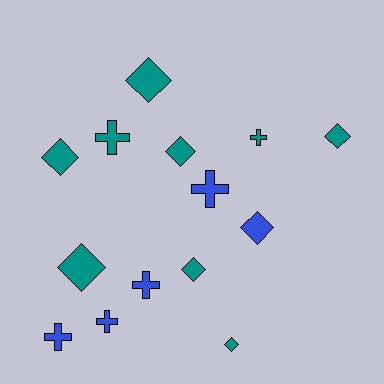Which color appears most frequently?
Teal, with 9 objects.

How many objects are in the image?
There are 14 objects.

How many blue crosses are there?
There are 4 blue crosses.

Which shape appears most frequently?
Diamond, with 8 objects.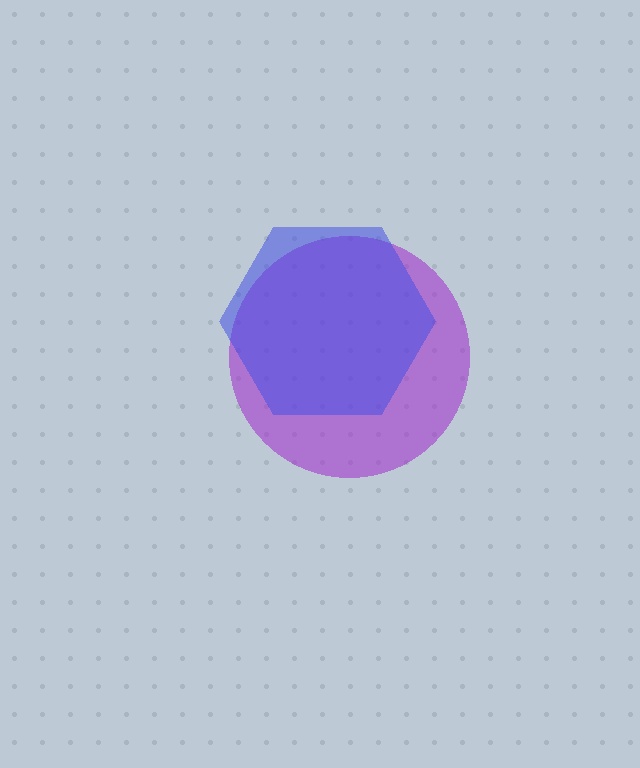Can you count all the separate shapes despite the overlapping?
Yes, there are 2 separate shapes.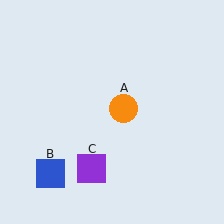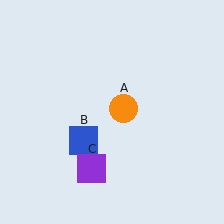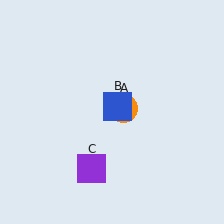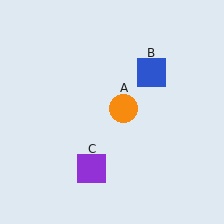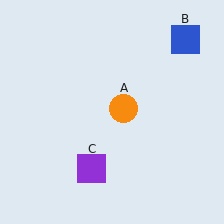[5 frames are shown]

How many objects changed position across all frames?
1 object changed position: blue square (object B).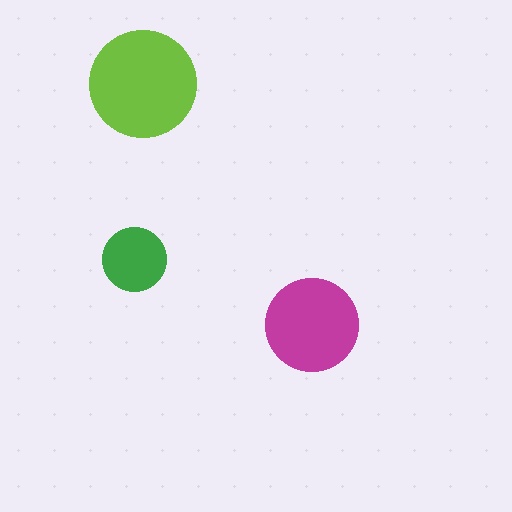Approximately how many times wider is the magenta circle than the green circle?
About 1.5 times wider.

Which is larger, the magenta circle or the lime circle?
The lime one.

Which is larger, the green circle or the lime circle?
The lime one.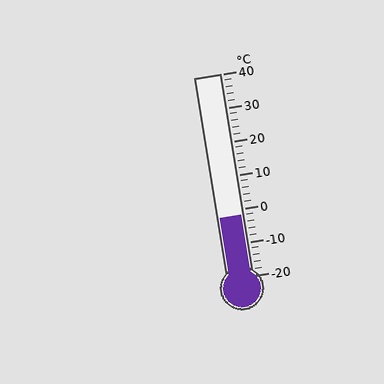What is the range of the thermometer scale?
The thermometer scale ranges from -20°C to 40°C.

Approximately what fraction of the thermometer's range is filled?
The thermometer is filled to approximately 30% of its range.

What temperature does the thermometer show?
The thermometer shows approximately -2°C.